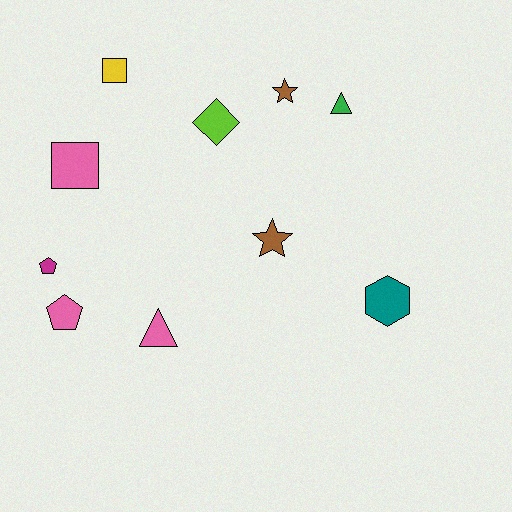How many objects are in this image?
There are 10 objects.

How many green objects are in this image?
There is 1 green object.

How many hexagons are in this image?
There is 1 hexagon.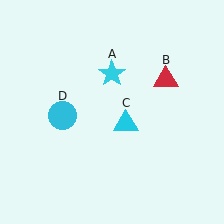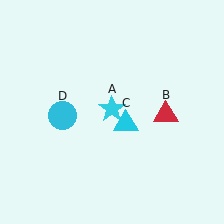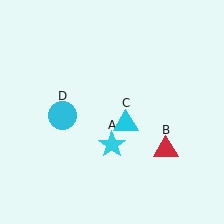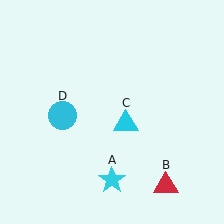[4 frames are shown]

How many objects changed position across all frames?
2 objects changed position: cyan star (object A), red triangle (object B).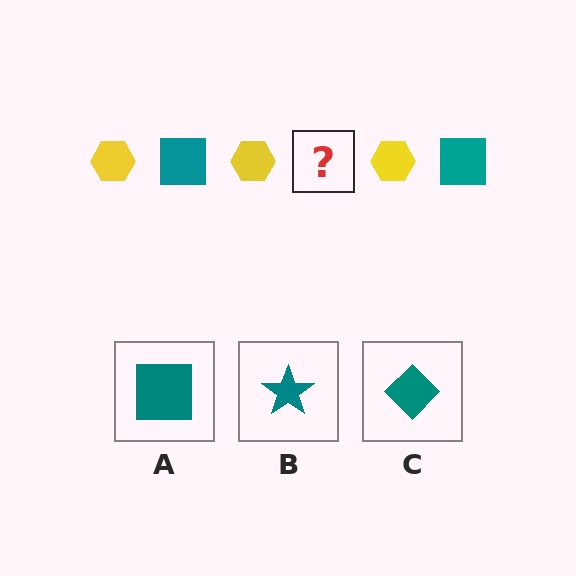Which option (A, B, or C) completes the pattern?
A.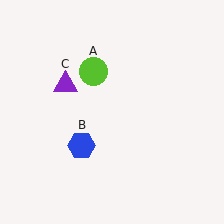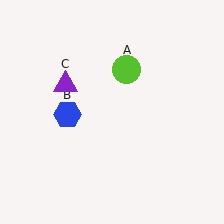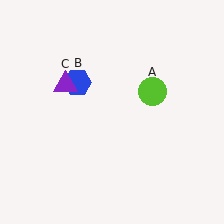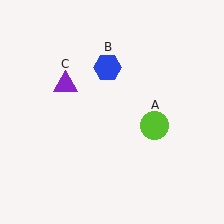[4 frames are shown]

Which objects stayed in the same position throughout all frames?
Purple triangle (object C) remained stationary.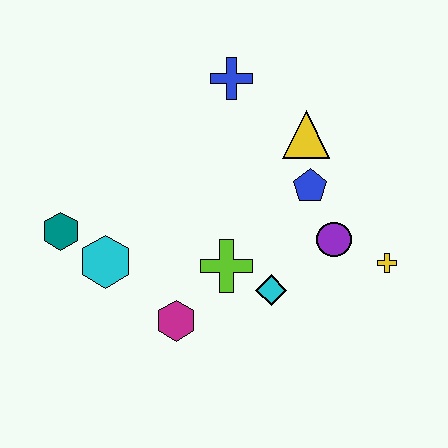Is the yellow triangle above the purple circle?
Yes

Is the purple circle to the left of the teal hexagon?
No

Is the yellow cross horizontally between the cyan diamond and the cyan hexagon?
No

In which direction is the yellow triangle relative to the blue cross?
The yellow triangle is to the right of the blue cross.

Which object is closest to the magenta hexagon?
The lime cross is closest to the magenta hexagon.